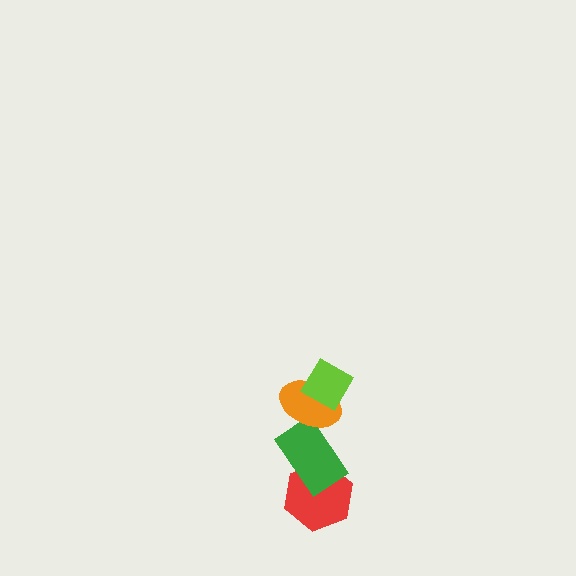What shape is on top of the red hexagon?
The green rectangle is on top of the red hexagon.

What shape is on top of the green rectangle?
The orange ellipse is on top of the green rectangle.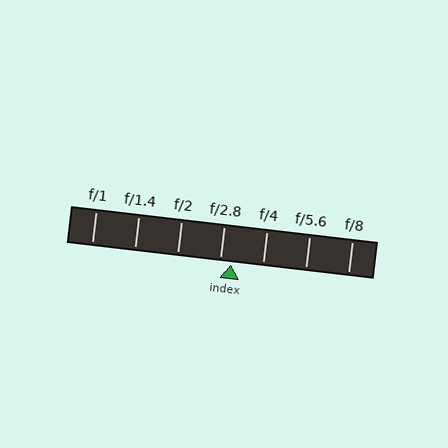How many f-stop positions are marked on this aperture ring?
There are 7 f-stop positions marked.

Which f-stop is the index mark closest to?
The index mark is closest to f/2.8.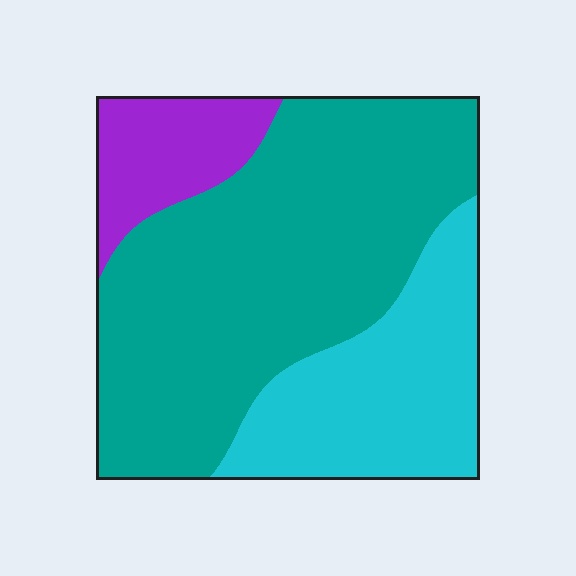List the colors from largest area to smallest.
From largest to smallest: teal, cyan, purple.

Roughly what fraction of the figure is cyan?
Cyan takes up between a quarter and a half of the figure.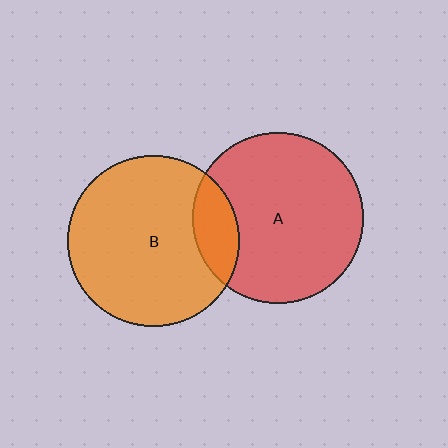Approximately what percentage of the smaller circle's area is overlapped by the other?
Approximately 15%.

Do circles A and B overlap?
Yes.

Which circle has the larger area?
Circle B (orange).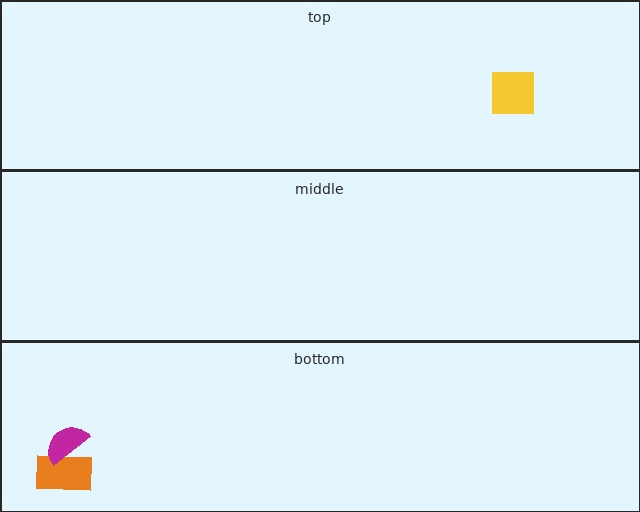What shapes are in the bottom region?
The orange rectangle, the magenta semicircle.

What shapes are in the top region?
The yellow square.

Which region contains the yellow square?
The top region.